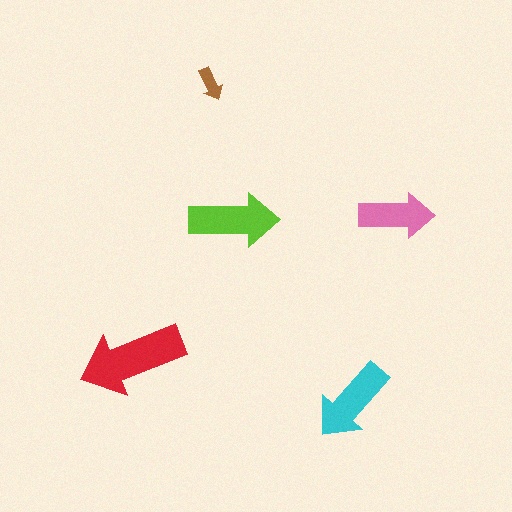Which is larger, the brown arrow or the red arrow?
The red one.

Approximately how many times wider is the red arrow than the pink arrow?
About 1.5 times wider.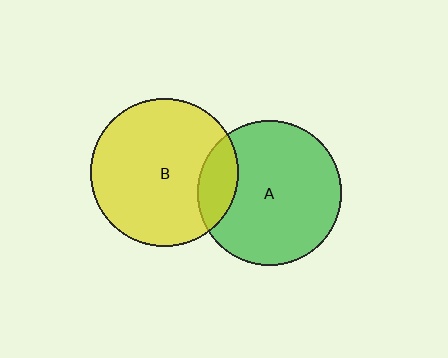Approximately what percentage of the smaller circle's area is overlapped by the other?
Approximately 15%.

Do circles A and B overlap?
Yes.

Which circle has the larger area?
Circle B (yellow).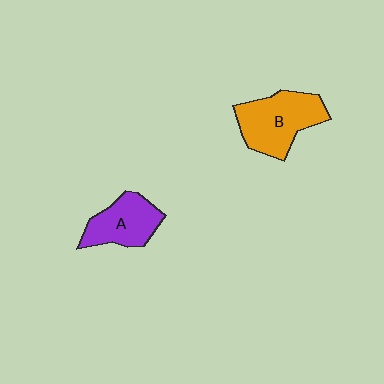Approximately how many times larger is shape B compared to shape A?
Approximately 1.3 times.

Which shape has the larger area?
Shape B (orange).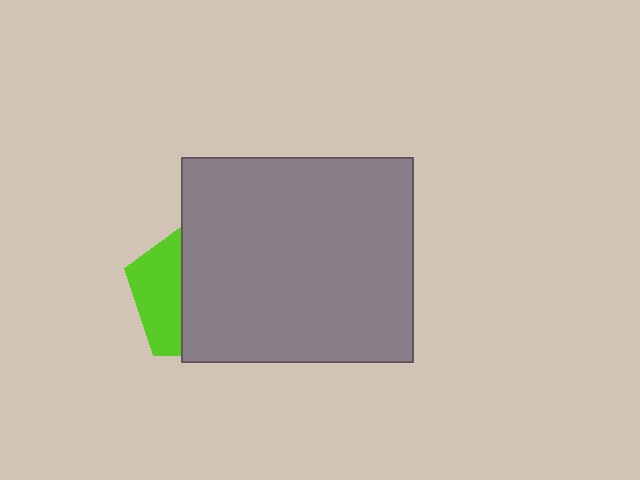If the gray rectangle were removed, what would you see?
You would see the complete lime pentagon.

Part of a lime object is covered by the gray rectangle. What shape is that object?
It is a pentagon.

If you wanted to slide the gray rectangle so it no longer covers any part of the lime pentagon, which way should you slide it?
Slide it right — that is the most direct way to separate the two shapes.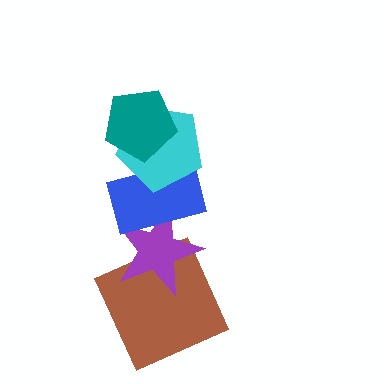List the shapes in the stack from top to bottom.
From top to bottom: the teal pentagon, the cyan pentagon, the blue rectangle, the purple star, the brown square.